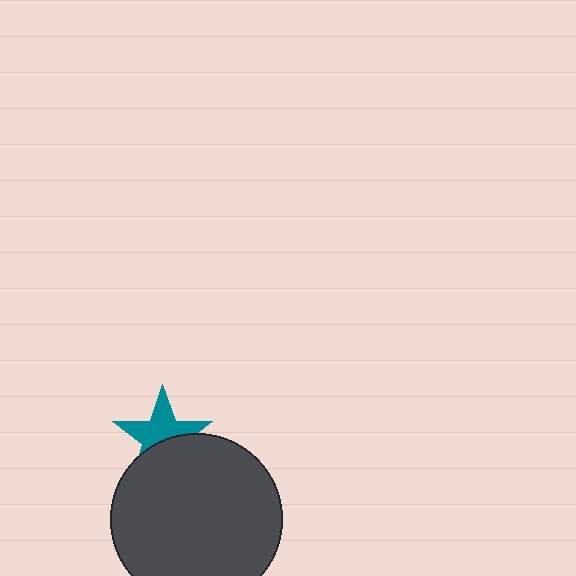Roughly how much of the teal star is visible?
About half of it is visible (roughly 57%).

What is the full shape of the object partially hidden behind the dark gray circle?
The partially hidden object is a teal star.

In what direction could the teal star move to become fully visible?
The teal star could move up. That would shift it out from behind the dark gray circle entirely.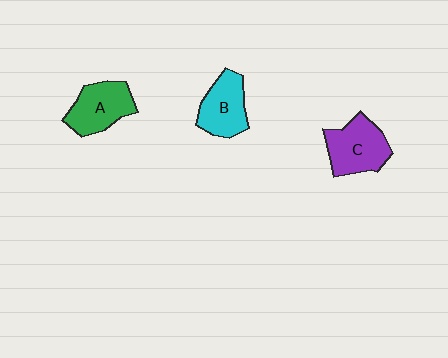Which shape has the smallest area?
Shape B (cyan).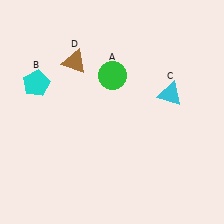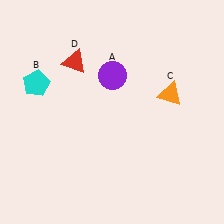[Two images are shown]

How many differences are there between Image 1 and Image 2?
There are 3 differences between the two images.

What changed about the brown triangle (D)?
In Image 1, D is brown. In Image 2, it changed to red.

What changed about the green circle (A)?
In Image 1, A is green. In Image 2, it changed to purple.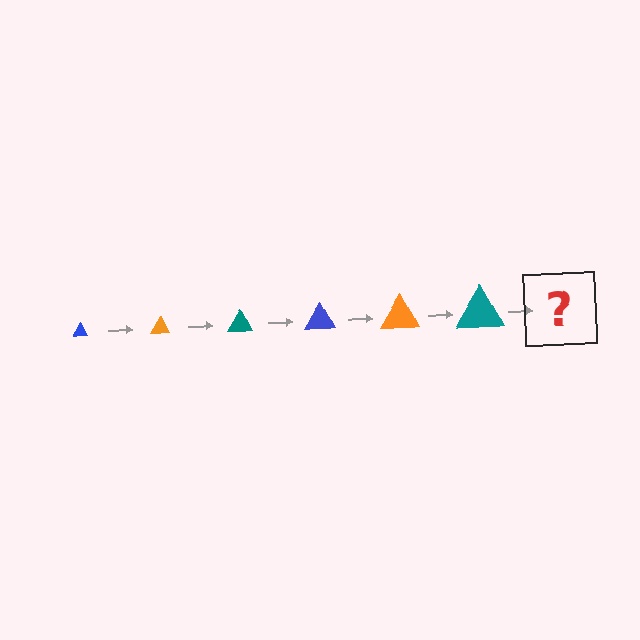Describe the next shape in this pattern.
It should be a blue triangle, larger than the previous one.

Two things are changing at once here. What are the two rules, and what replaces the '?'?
The two rules are that the triangle grows larger each step and the color cycles through blue, orange, and teal. The '?' should be a blue triangle, larger than the previous one.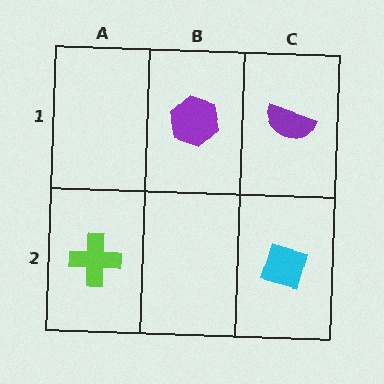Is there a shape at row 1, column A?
No, that cell is empty.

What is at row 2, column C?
A cyan diamond.